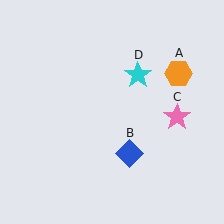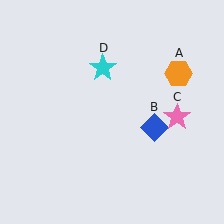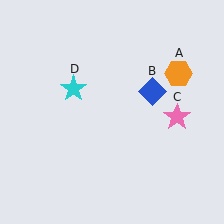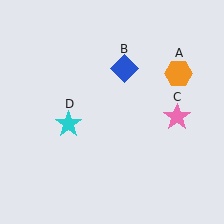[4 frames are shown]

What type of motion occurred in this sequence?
The blue diamond (object B), cyan star (object D) rotated counterclockwise around the center of the scene.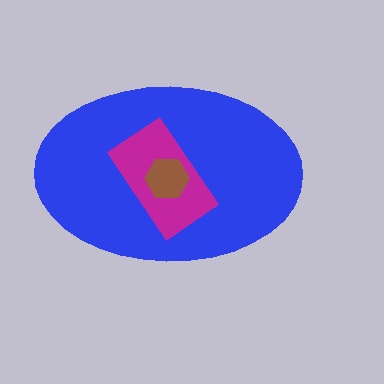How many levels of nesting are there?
3.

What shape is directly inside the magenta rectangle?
The brown hexagon.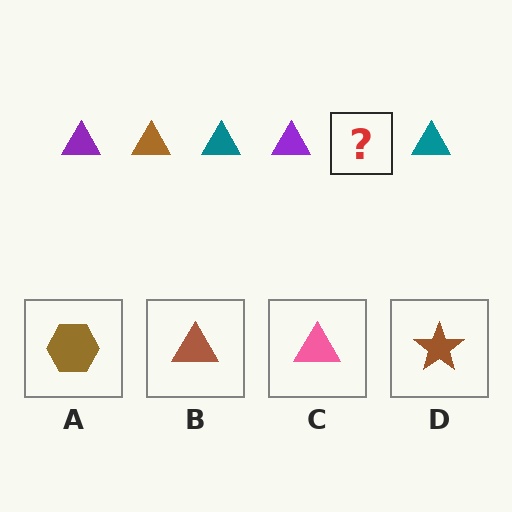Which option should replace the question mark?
Option B.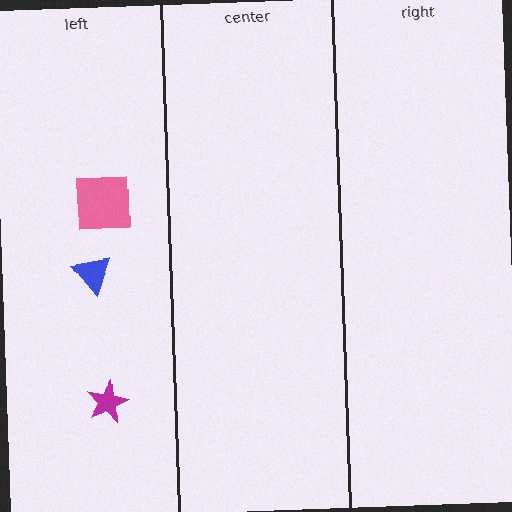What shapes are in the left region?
The magenta star, the pink square, the blue triangle.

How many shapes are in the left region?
3.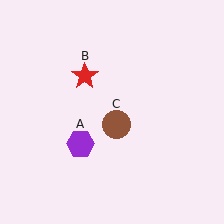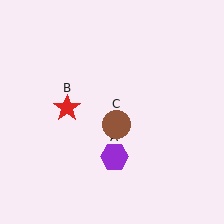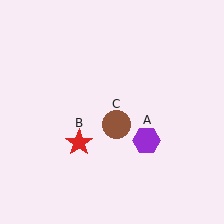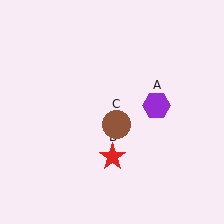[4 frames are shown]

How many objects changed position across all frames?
2 objects changed position: purple hexagon (object A), red star (object B).